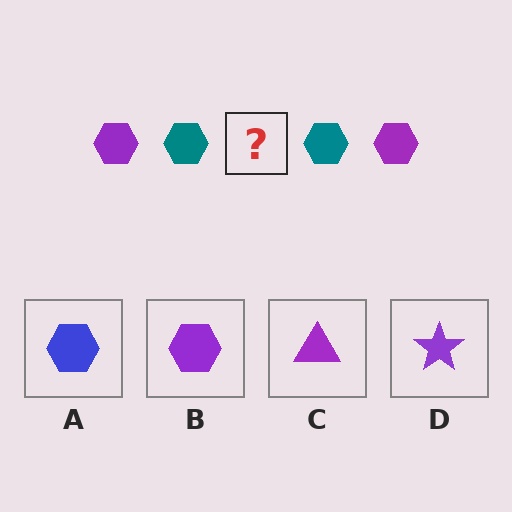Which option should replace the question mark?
Option B.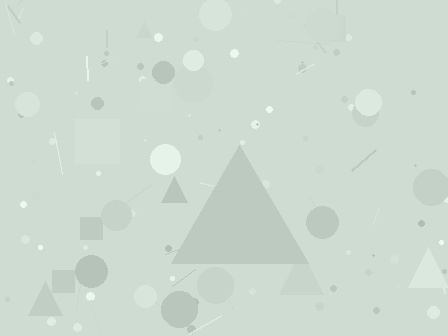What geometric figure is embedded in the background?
A triangle is embedded in the background.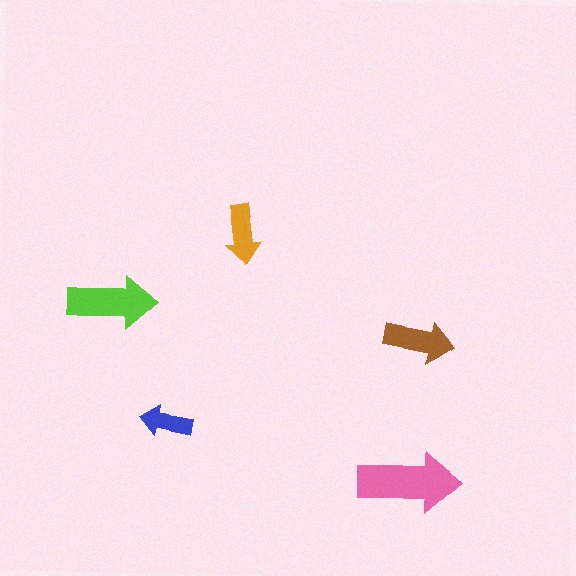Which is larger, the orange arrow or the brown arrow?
The brown one.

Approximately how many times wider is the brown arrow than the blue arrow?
About 1.5 times wider.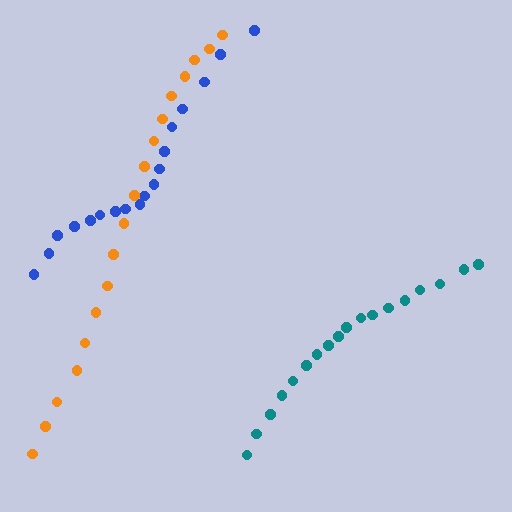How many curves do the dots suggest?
There are 3 distinct paths.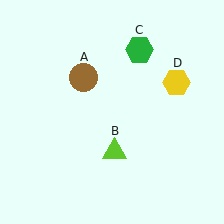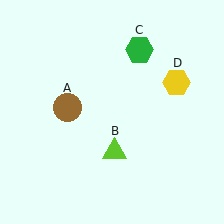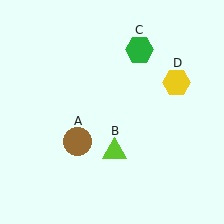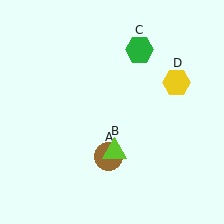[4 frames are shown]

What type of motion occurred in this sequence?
The brown circle (object A) rotated counterclockwise around the center of the scene.